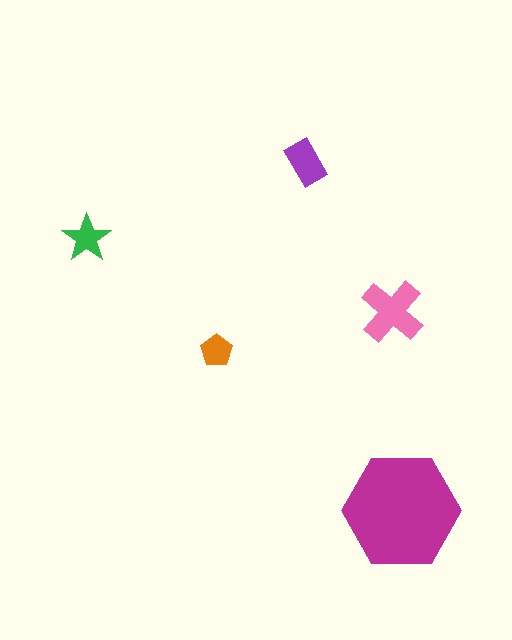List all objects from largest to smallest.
The magenta hexagon, the pink cross, the purple rectangle, the green star, the orange pentagon.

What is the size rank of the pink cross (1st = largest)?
2nd.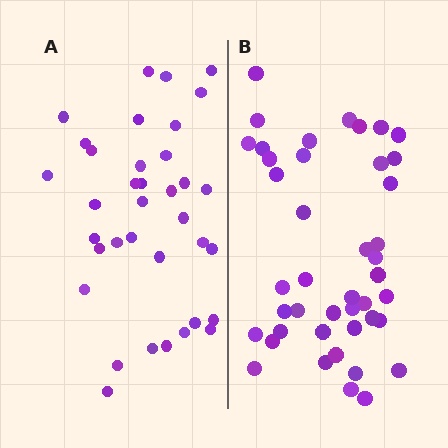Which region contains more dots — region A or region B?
Region B (the right region) has more dots.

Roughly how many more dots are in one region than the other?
Region B has roughly 8 or so more dots than region A.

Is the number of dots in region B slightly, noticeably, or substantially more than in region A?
Region B has only slightly more — the two regions are fairly close. The ratio is roughly 1.2 to 1.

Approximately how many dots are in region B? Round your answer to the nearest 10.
About 40 dots. (The exact count is 43, which rounds to 40.)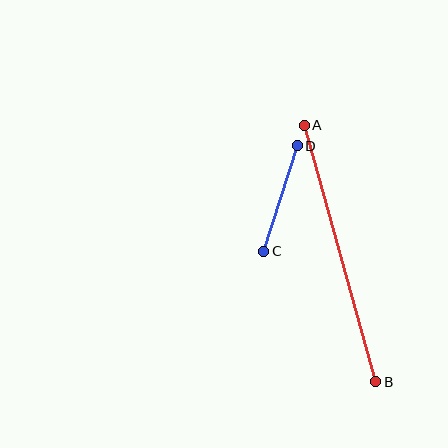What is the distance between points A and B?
The distance is approximately 266 pixels.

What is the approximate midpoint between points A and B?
The midpoint is at approximately (340, 253) pixels.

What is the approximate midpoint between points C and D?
The midpoint is at approximately (281, 198) pixels.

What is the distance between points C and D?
The distance is approximately 111 pixels.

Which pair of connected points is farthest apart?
Points A and B are farthest apart.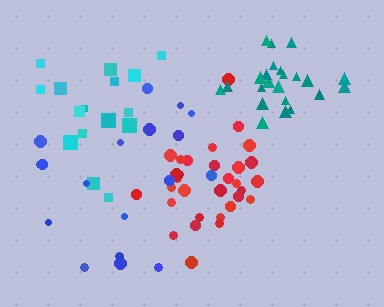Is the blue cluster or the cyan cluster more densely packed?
Cyan.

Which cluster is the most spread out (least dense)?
Blue.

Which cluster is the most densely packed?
Teal.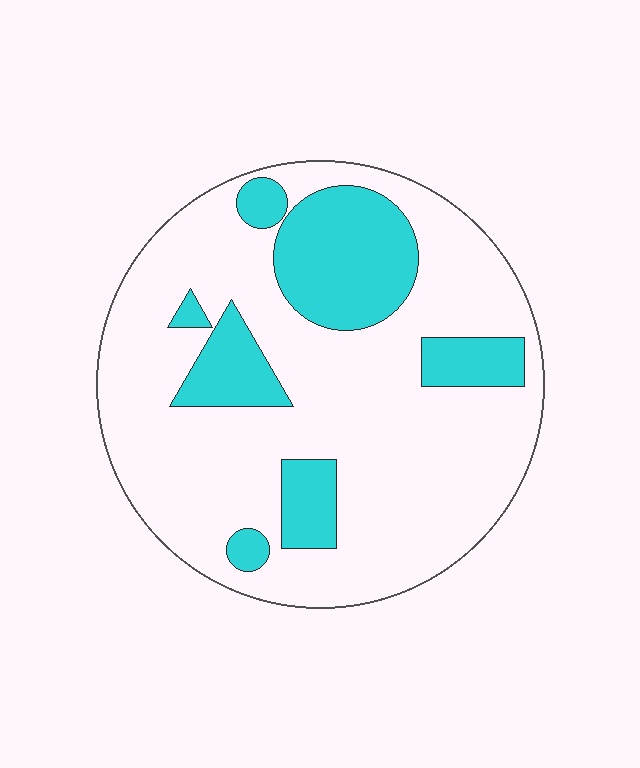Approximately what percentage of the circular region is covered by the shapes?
Approximately 25%.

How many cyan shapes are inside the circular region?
7.